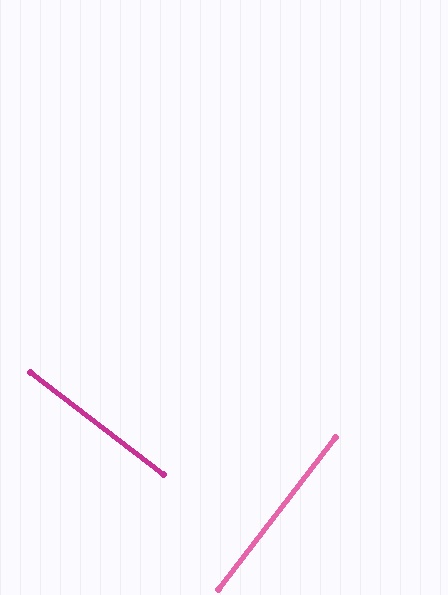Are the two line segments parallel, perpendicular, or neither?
Perpendicular — they meet at approximately 90°.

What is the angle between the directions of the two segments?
Approximately 90 degrees.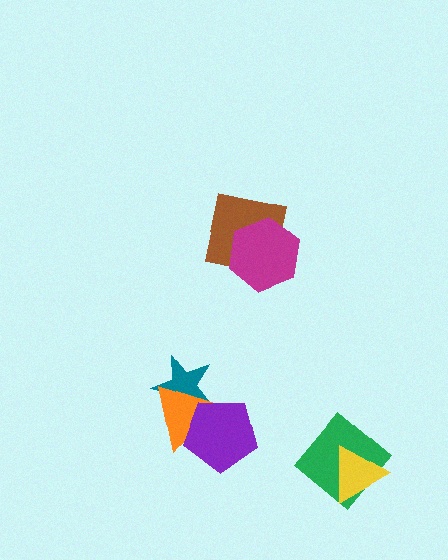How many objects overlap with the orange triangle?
2 objects overlap with the orange triangle.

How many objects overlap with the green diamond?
1 object overlaps with the green diamond.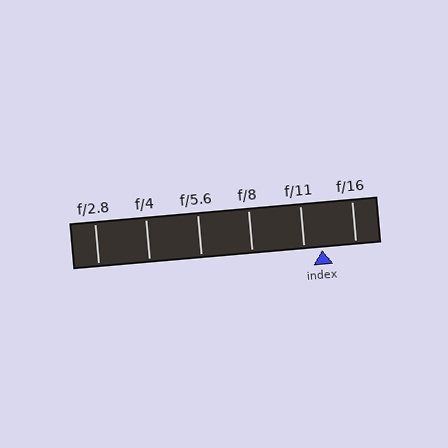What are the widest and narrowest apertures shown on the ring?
The widest aperture shown is f/2.8 and the narrowest is f/16.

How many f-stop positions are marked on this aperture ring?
There are 6 f-stop positions marked.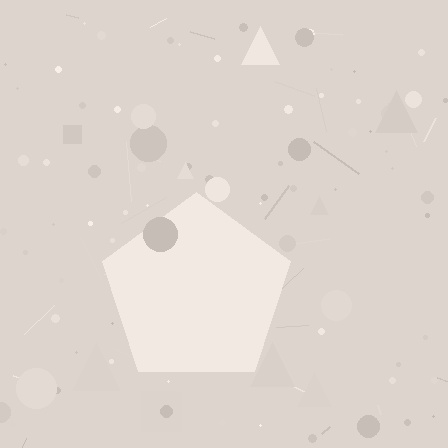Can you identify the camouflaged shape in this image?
The camouflaged shape is a pentagon.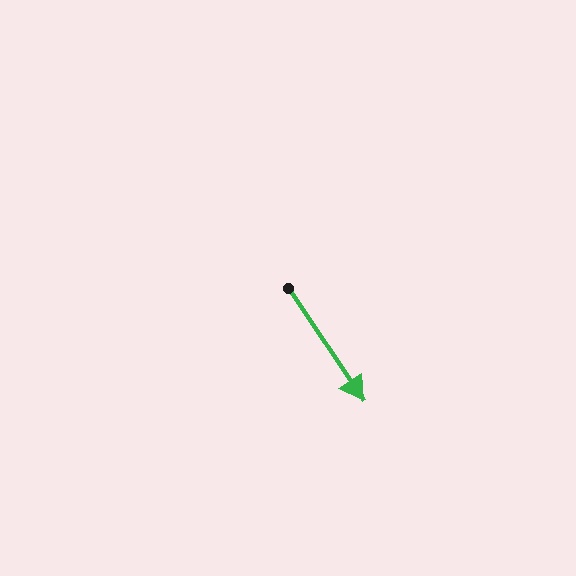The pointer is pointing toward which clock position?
Roughly 5 o'clock.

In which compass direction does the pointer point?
Southeast.